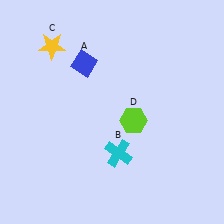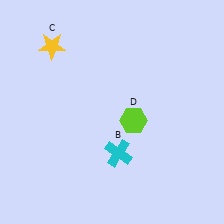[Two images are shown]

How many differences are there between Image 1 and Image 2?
There is 1 difference between the two images.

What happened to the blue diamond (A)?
The blue diamond (A) was removed in Image 2. It was in the top-left area of Image 1.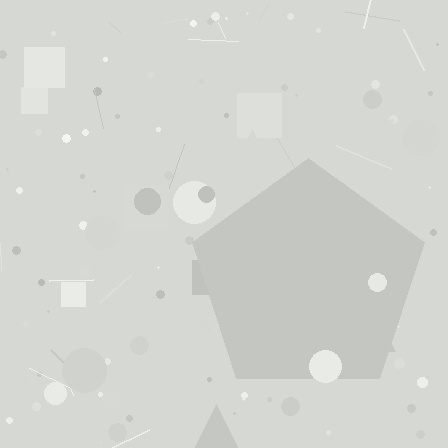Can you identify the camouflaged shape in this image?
The camouflaged shape is a pentagon.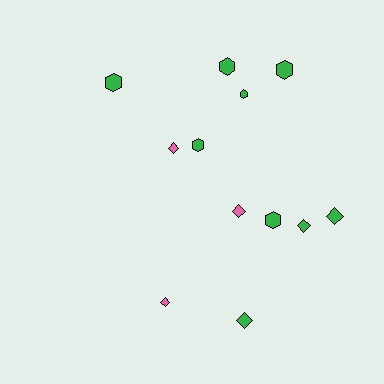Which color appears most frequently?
Green, with 9 objects.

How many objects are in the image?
There are 12 objects.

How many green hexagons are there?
There are 6 green hexagons.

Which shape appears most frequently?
Diamond, with 6 objects.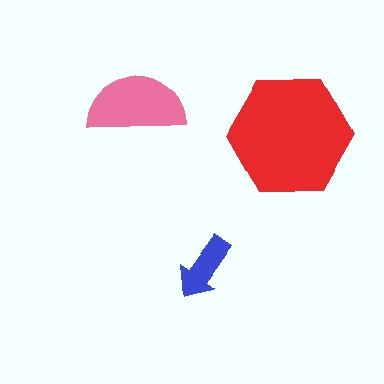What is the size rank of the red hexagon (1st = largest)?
1st.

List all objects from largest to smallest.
The red hexagon, the pink semicircle, the blue arrow.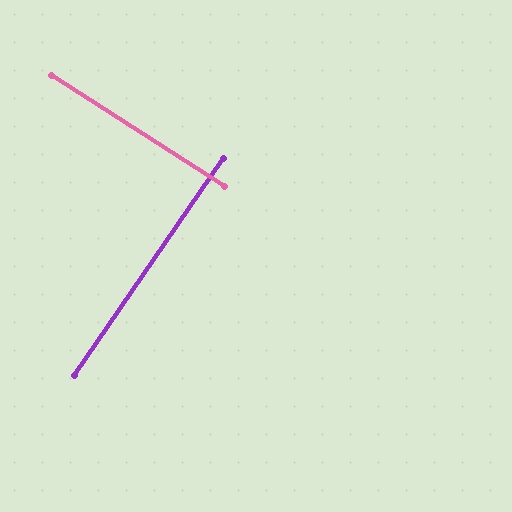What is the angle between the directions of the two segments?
Approximately 88 degrees.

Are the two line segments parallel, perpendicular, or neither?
Perpendicular — they meet at approximately 88°.